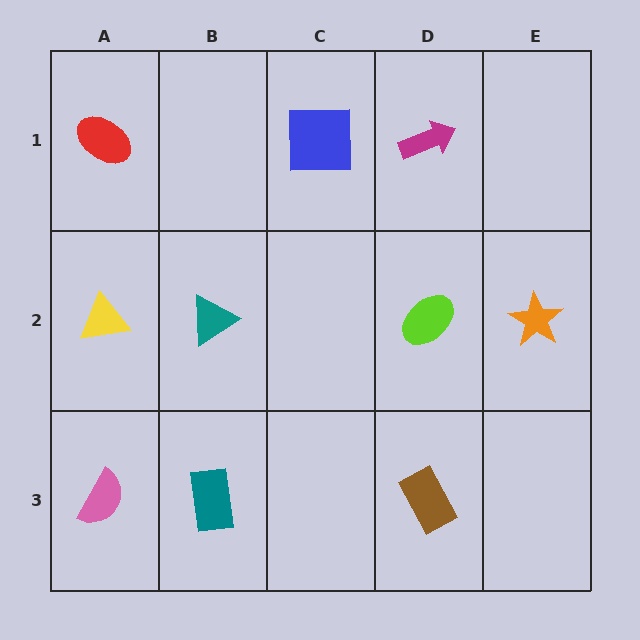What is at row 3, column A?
A pink semicircle.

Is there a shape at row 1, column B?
No, that cell is empty.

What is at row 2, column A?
A yellow triangle.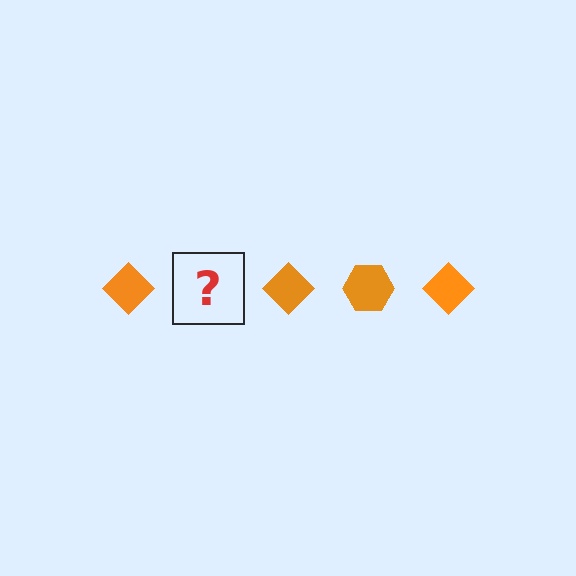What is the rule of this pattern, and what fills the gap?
The rule is that the pattern cycles through diamond, hexagon shapes in orange. The gap should be filled with an orange hexagon.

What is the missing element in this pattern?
The missing element is an orange hexagon.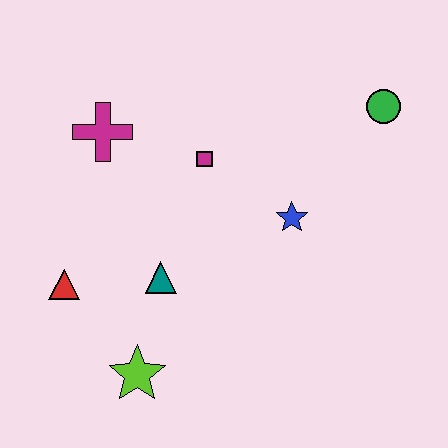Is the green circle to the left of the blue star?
No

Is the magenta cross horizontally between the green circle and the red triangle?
Yes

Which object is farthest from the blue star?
The red triangle is farthest from the blue star.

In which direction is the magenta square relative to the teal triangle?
The magenta square is above the teal triangle.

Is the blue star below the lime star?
No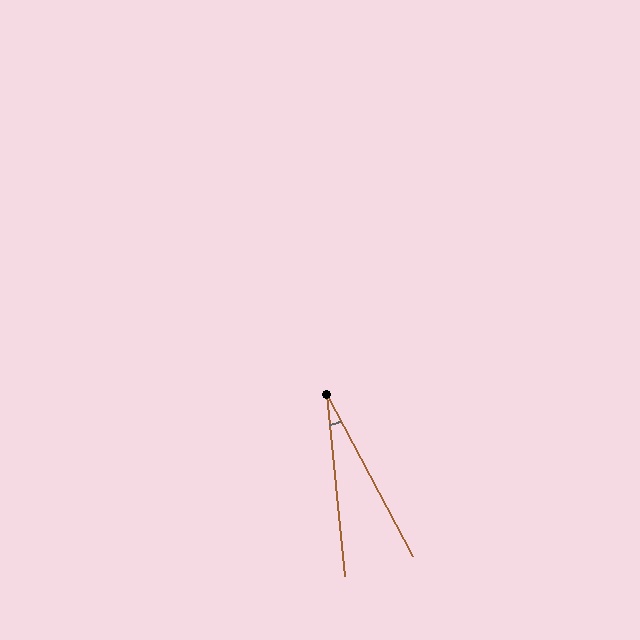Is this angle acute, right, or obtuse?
It is acute.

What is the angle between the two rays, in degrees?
Approximately 22 degrees.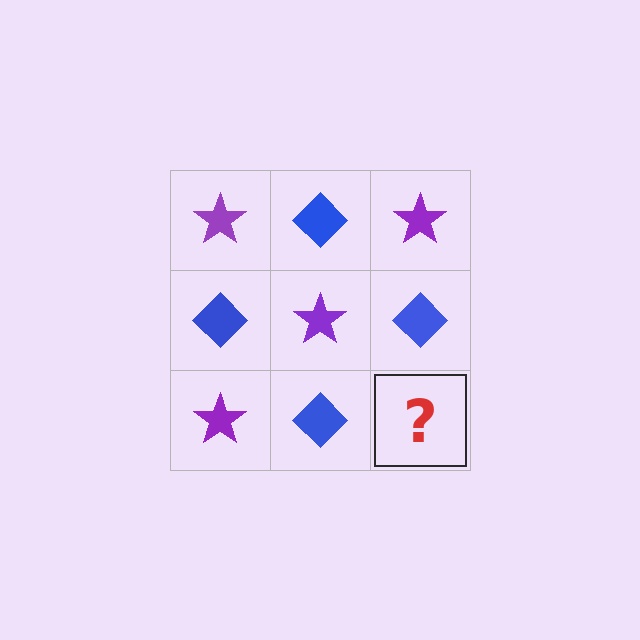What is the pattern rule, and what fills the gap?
The rule is that it alternates purple star and blue diamond in a checkerboard pattern. The gap should be filled with a purple star.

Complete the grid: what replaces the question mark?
The question mark should be replaced with a purple star.